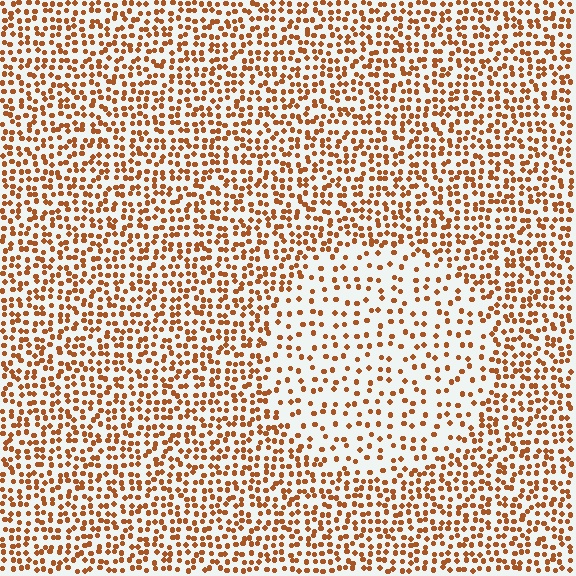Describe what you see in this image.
The image contains small brown elements arranged at two different densities. A circle-shaped region is visible where the elements are less densely packed than the surrounding area.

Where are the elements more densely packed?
The elements are more densely packed outside the circle boundary.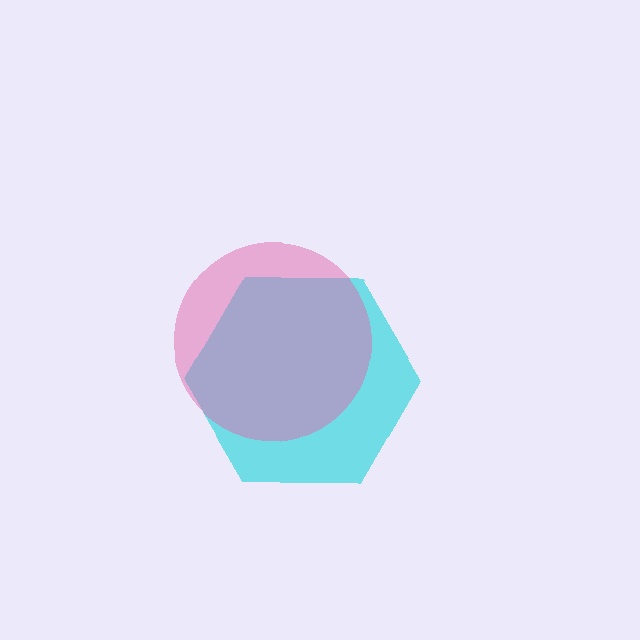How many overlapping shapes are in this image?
There are 2 overlapping shapes in the image.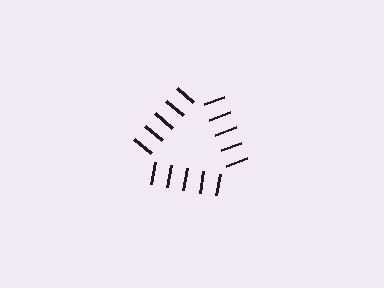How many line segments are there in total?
15 — 5 along each of the 3 edges.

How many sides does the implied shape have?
3 sides — the line-ends trace a triangle.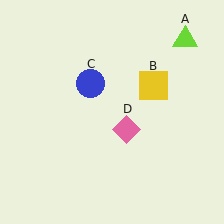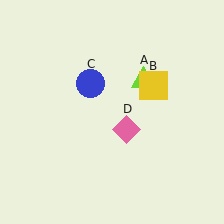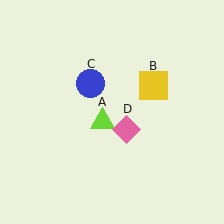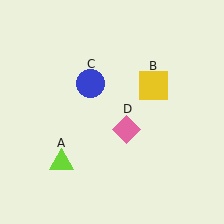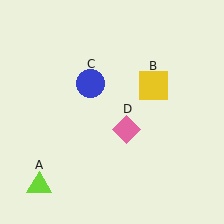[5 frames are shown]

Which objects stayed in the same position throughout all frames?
Yellow square (object B) and blue circle (object C) and pink diamond (object D) remained stationary.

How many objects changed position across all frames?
1 object changed position: lime triangle (object A).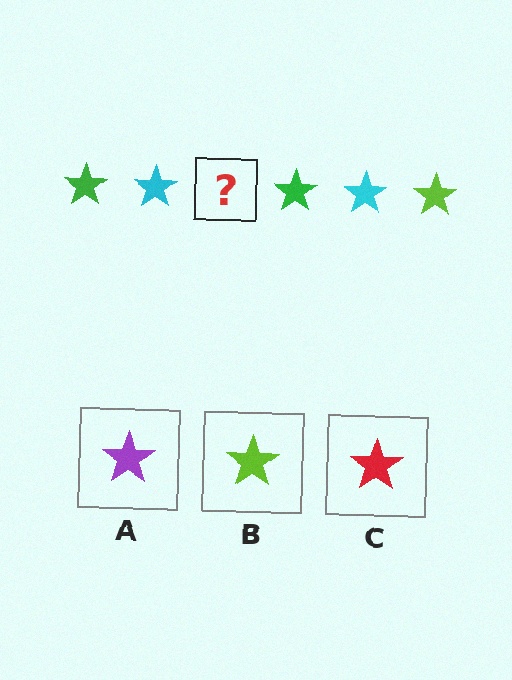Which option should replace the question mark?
Option B.